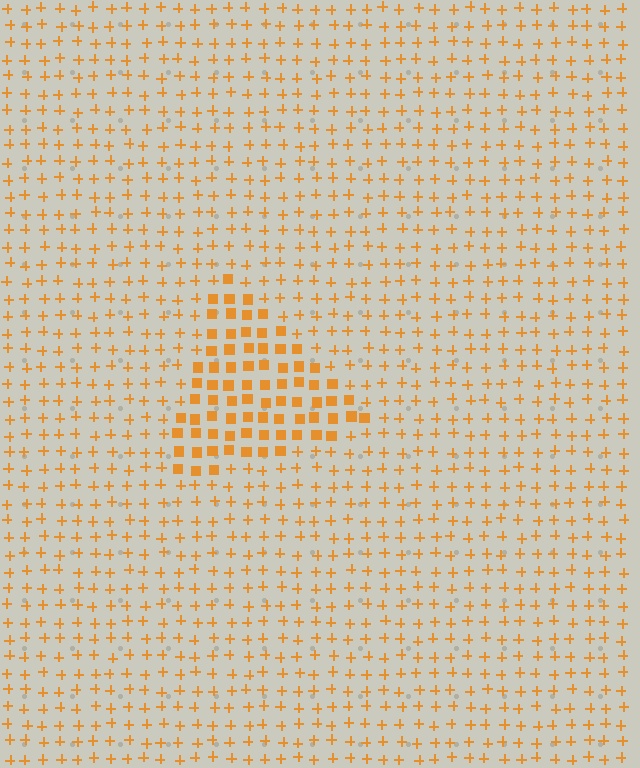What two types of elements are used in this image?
The image uses squares inside the triangle region and plus signs outside it.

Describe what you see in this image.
The image is filled with small orange elements arranged in a uniform grid. A triangle-shaped region contains squares, while the surrounding area contains plus signs. The boundary is defined purely by the change in element shape.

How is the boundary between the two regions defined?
The boundary is defined by a change in element shape: squares inside vs. plus signs outside. All elements share the same color and spacing.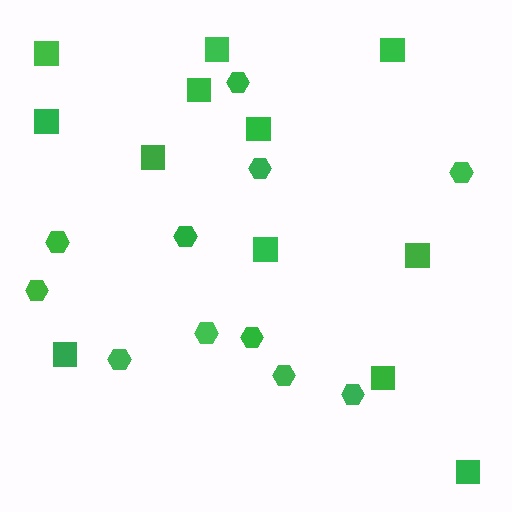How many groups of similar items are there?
There are 2 groups: one group of hexagons (11) and one group of squares (12).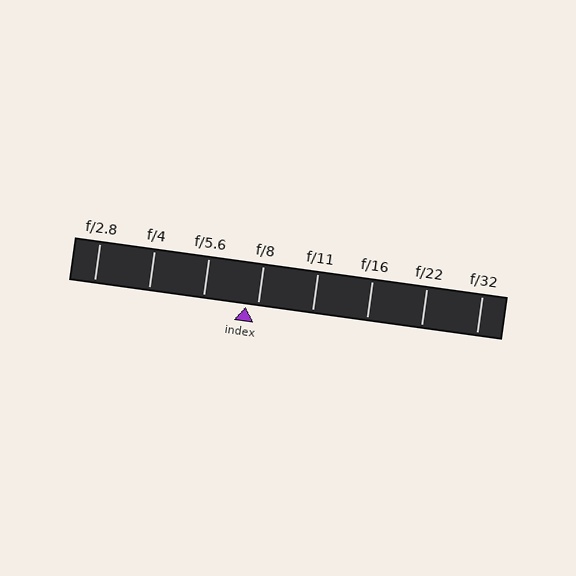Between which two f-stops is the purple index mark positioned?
The index mark is between f/5.6 and f/8.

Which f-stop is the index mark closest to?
The index mark is closest to f/8.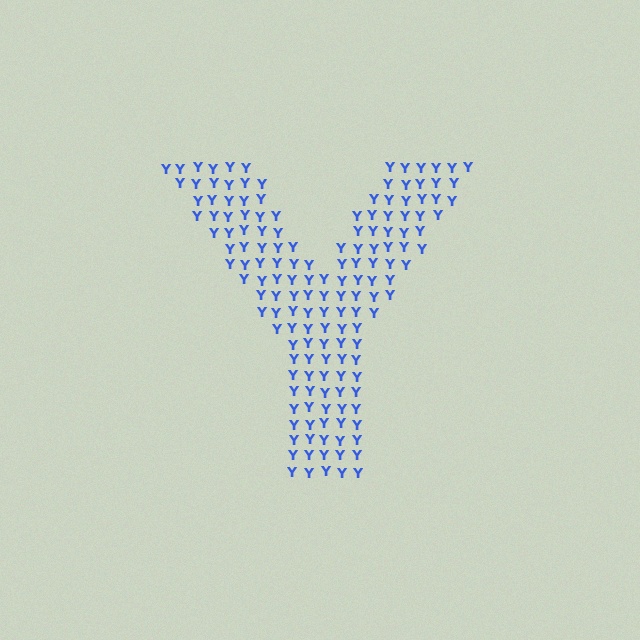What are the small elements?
The small elements are letter Y's.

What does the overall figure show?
The overall figure shows the letter Y.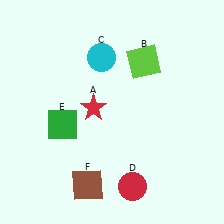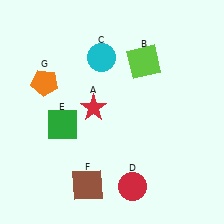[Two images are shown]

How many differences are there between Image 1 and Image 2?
There is 1 difference between the two images.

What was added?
An orange pentagon (G) was added in Image 2.